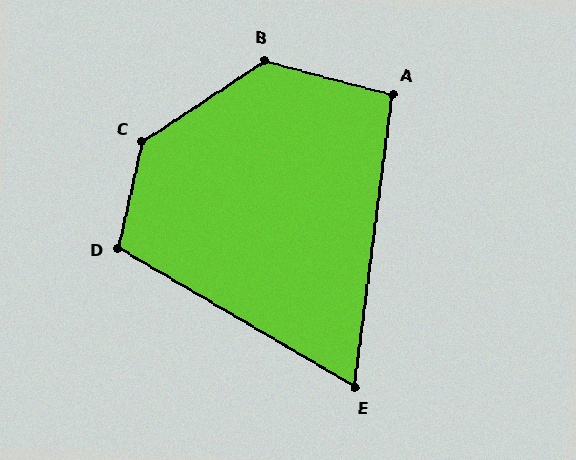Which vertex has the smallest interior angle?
E, at approximately 67 degrees.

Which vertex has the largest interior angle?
C, at approximately 136 degrees.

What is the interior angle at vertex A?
Approximately 97 degrees (obtuse).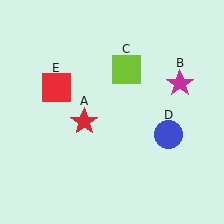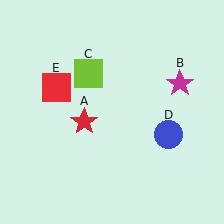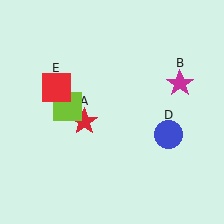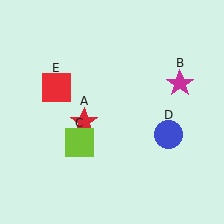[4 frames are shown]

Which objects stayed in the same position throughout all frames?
Red star (object A) and magenta star (object B) and blue circle (object D) and red square (object E) remained stationary.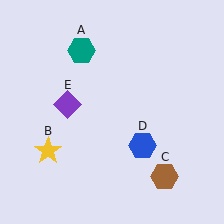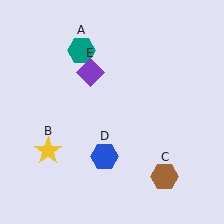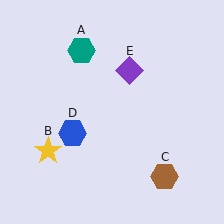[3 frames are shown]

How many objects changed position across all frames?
2 objects changed position: blue hexagon (object D), purple diamond (object E).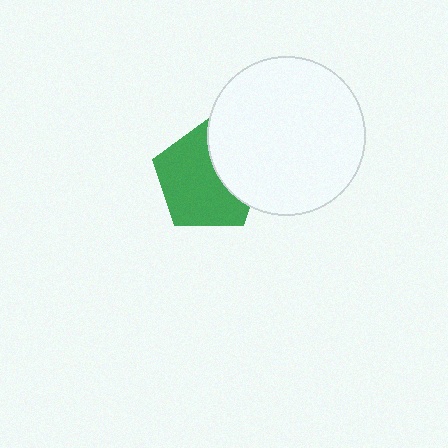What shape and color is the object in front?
The object in front is a white circle.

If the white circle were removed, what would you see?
You would see the complete green pentagon.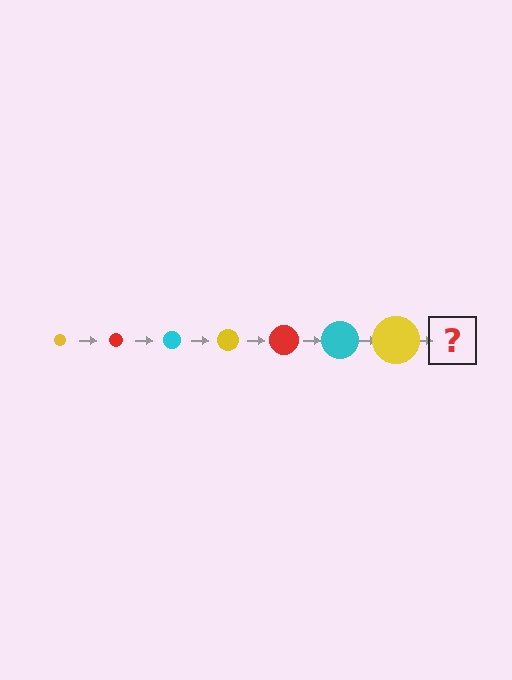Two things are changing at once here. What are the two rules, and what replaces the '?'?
The two rules are that the circle grows larger each step and the color cycles through yellow, red, and cyan. The '?' should be a red circle, larger than the previous one.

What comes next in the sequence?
The next element should be a red circle, larger than the previous one.